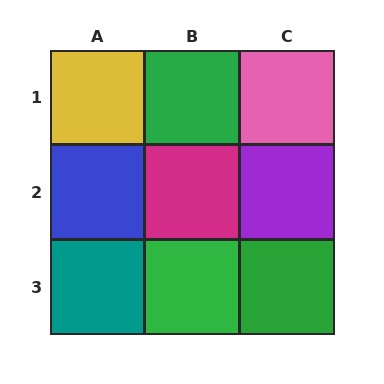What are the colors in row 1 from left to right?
Yellow, green, pink.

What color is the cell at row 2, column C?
Purple.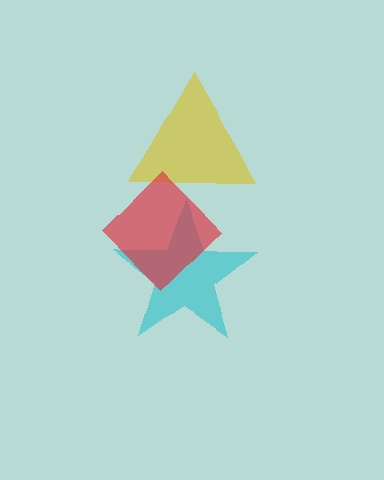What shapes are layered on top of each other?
The layered shapes are: a yellow triangle, a cyan star, a red diamond.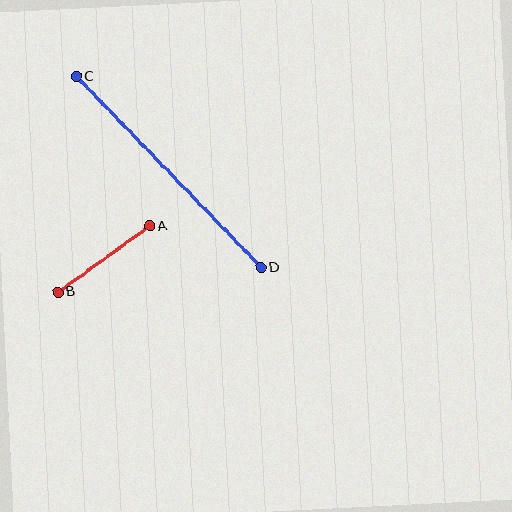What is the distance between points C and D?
The distance is approximately 266 pixels.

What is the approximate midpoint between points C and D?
The midpoint is at approximately (169, 172) pixels.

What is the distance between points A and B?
The distance is approximately 113 pixels.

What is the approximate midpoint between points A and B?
The midpoint is at approximately (104, 259) pixels.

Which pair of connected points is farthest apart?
Points C and D are farthest apart.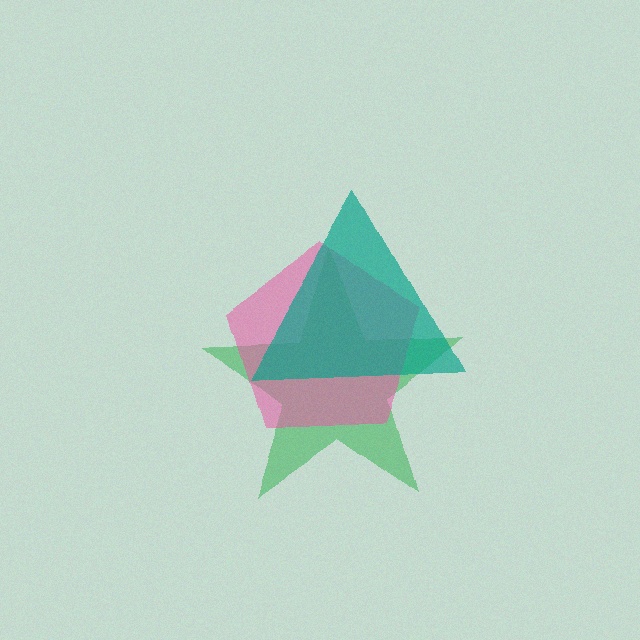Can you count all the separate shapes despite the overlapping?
Yes, there are 3 separate shapes.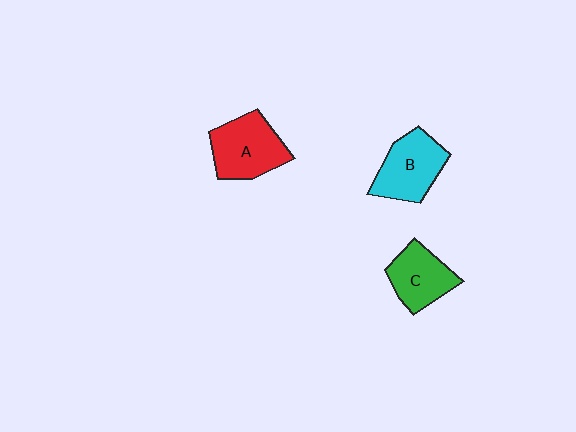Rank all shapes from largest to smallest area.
From largest to smallest: A (red), B (cyan), C (green).